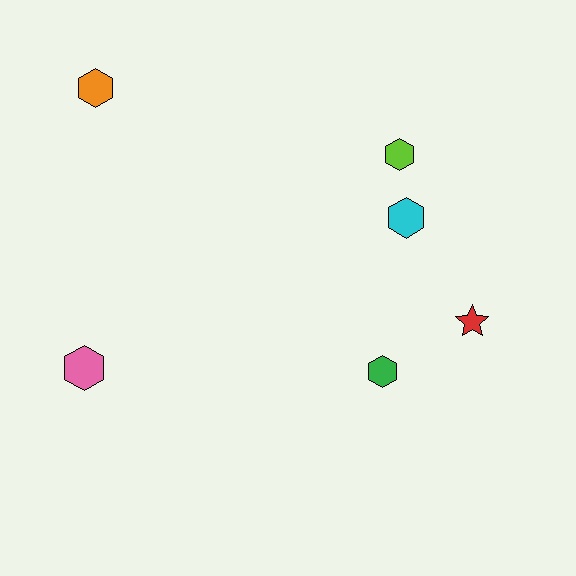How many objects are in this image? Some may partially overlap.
There are 6 objects.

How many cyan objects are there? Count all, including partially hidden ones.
There is 1 cyan object.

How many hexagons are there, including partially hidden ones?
There are 5 hexagons.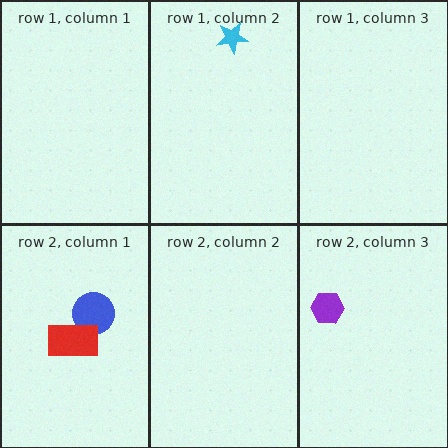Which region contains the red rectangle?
The row 2, column 1 region.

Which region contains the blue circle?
The row 2, column 1 region.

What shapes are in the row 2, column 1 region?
The blue circle, the red rectangle.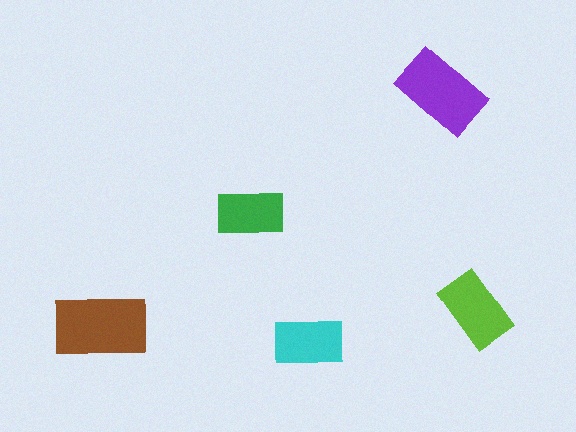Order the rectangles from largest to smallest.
the brown one, the purple one, the lime one, the cyan one, the green one.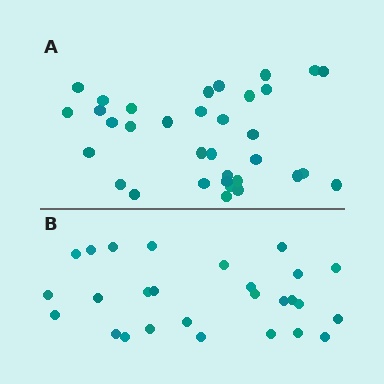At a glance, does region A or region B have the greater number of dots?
Region A (the top region) has more dots.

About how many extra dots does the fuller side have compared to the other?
Region A has roughly 8 or so more dots than region B.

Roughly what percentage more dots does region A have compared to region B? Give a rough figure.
About 25% more.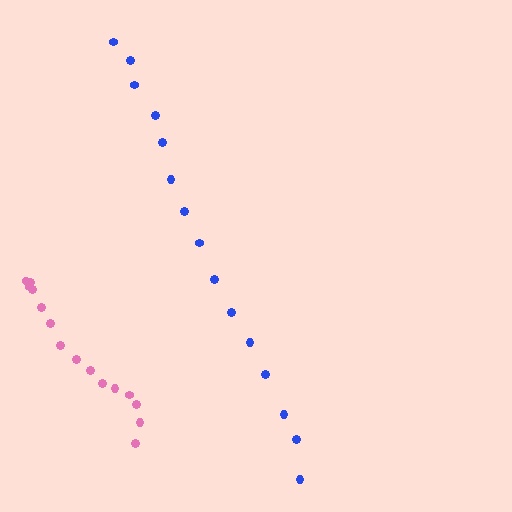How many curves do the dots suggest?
There are 2 distinct paths.